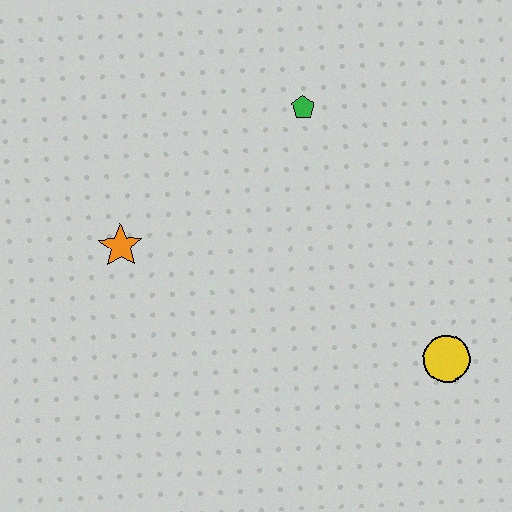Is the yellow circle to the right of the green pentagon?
Yes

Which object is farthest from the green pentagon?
The yellow circle is farthest from the green pentagon.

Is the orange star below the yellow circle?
No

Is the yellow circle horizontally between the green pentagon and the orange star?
No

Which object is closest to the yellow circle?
The green pentagon is closest to the yellow circle.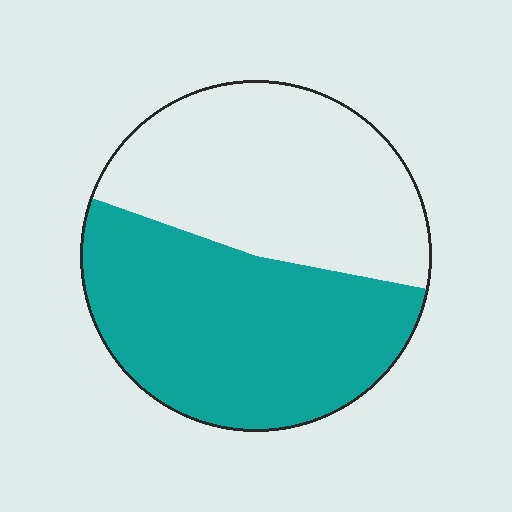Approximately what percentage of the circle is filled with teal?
Approximately 50%.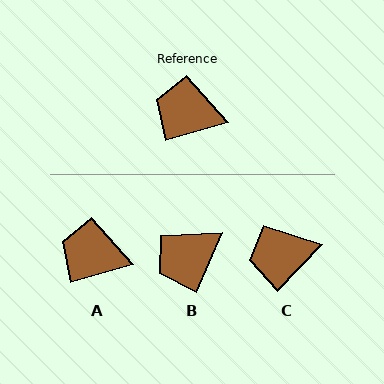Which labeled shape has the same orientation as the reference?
A.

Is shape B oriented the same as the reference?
No, it is off by about 51 degrees.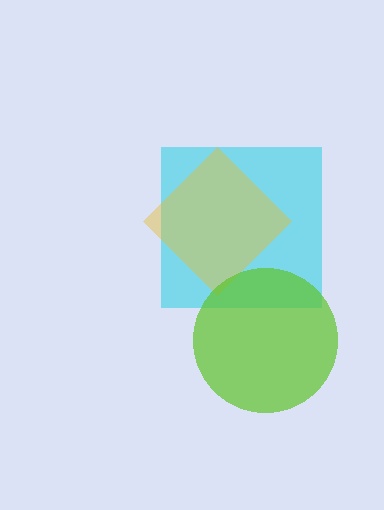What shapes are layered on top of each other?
The layered shapes are: a cyan square, a yellow diamond, a lime circle.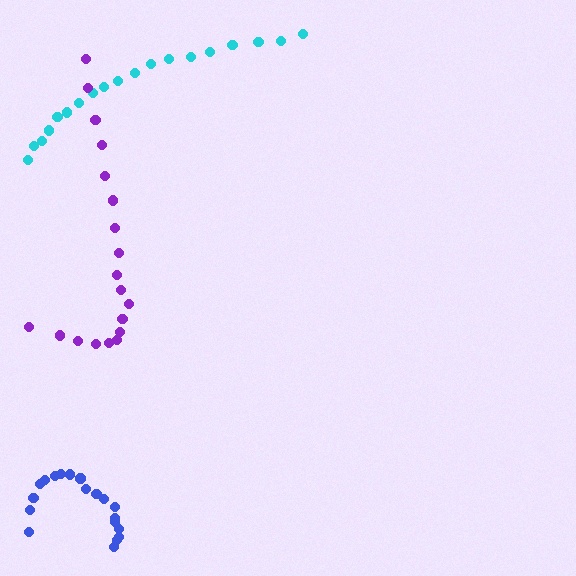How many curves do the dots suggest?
There are 3 distinct paths.